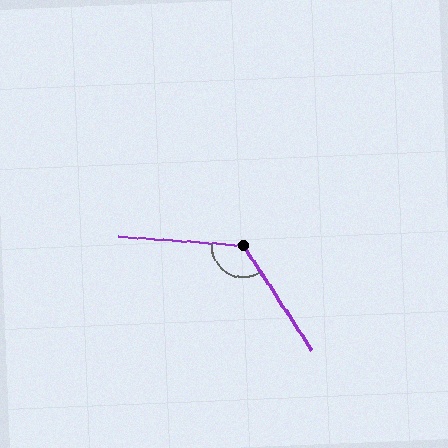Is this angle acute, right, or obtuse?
It is obtuse.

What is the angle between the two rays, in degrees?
Approximately 128 degrees.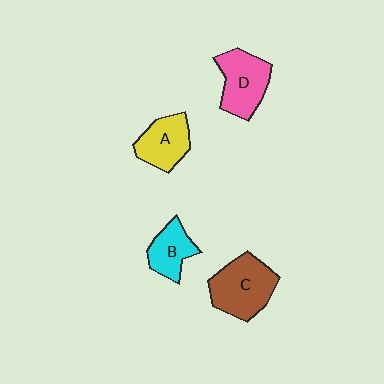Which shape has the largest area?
Shape C (brown).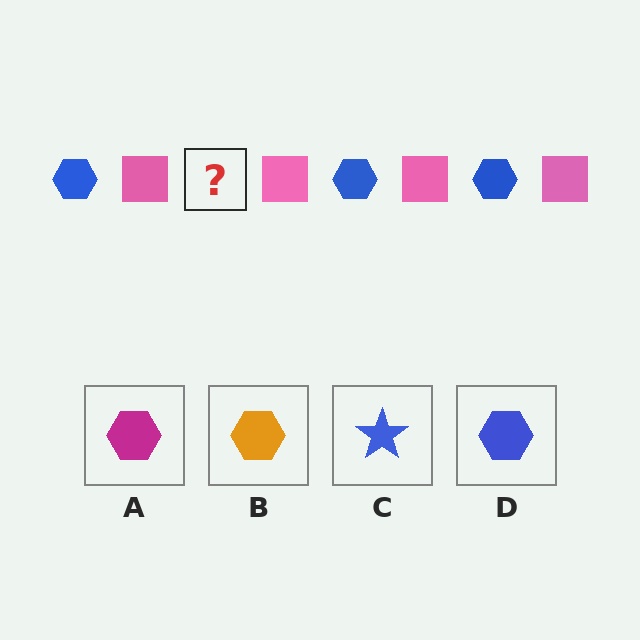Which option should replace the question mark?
Option D.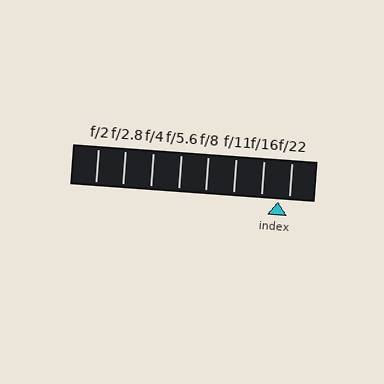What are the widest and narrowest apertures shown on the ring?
The widest aperture shown is f/2 and the narrowest is f/22.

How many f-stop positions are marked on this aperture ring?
There are 8 f-stop positions marked.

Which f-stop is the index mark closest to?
The index mark is closest to f/22.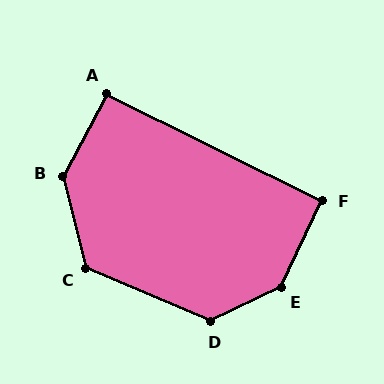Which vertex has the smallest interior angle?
F, at approximately 91 degrees.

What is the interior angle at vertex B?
Approximately 138 degrees (obtuse).